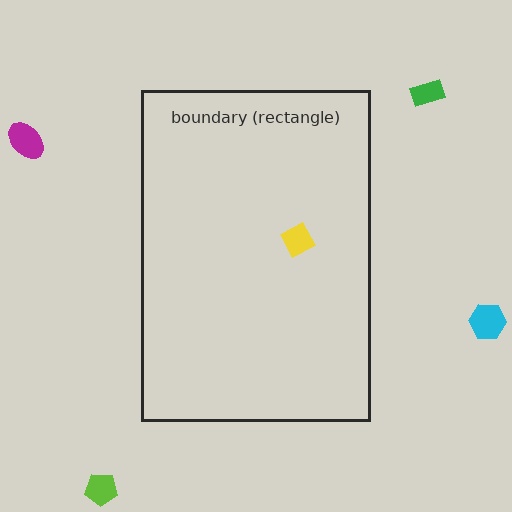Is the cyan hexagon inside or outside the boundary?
Outside.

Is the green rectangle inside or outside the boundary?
Outside.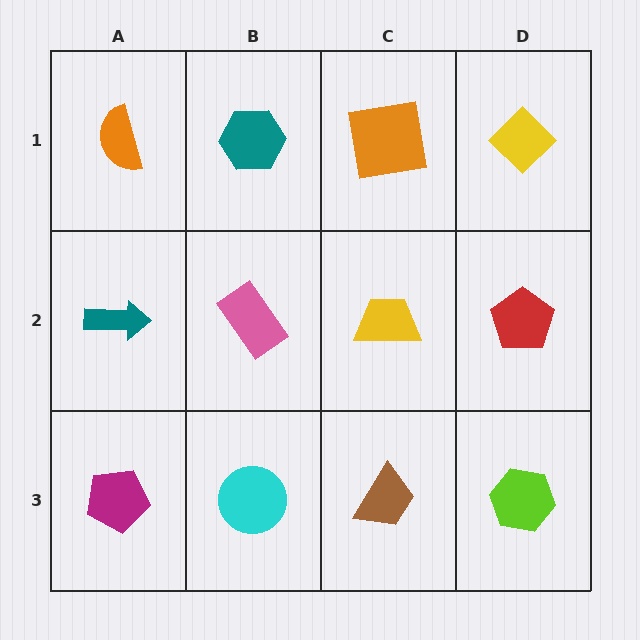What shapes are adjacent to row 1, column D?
A red pentagon (row 2, column D), an orange square (row 1, column C).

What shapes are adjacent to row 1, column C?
A yellow trapezoid (row 2, column C), a teal hexagon (row 1, column B), a yellow diamond (row 1, column D).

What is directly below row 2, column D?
A lime hexagon.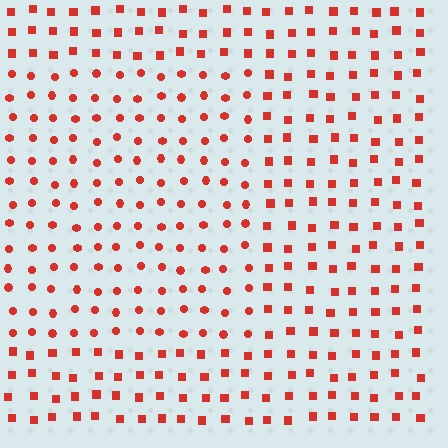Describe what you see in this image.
The image is filled with small red elements arranged in a uniform grid. A rectangle-shaped region contains circles, while the surrounding area contains squares. The boundary is defined purely by the change in element shape.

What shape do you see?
I see a rectangle.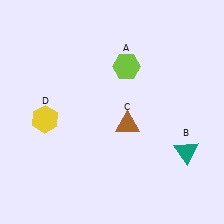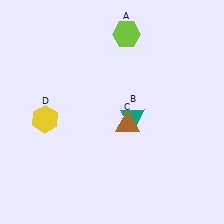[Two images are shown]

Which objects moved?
The objects that moved are: the lime hexagon (A), the teal triangle (B).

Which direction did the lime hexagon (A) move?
The lime hexagon (A) moved up.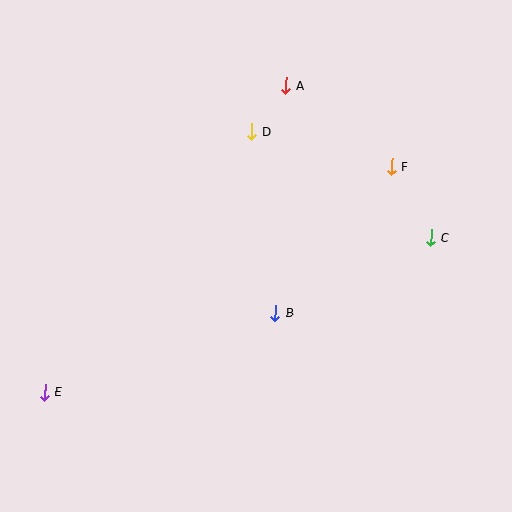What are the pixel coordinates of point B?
Point B is at (276, 313).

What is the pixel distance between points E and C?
The distance between E and C is 416 pixels.